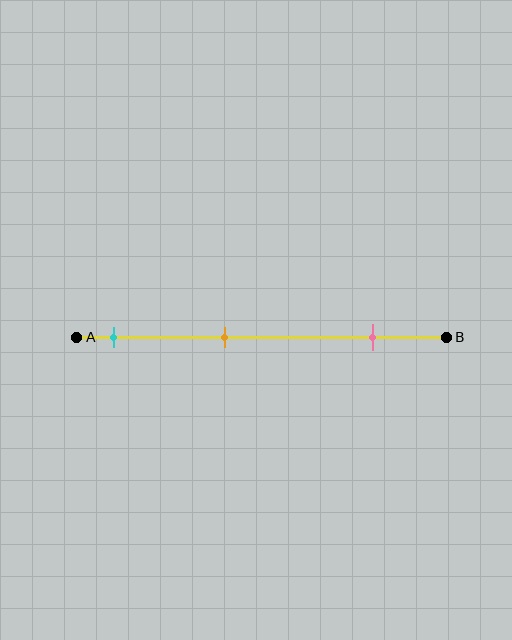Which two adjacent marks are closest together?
The cyan and orange marks are the closest adjacent pair.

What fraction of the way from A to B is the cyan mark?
The cyan mark is approximately 10% (0.1) of the way from A to B.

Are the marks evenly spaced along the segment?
Yes, the marks are approximately evenly spaced.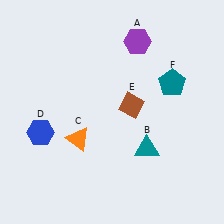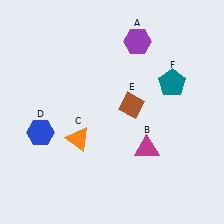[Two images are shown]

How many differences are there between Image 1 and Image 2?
There is 1 difference between the two images.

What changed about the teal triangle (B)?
In Image 1, B is teal. In Image 2, it changed to magenta.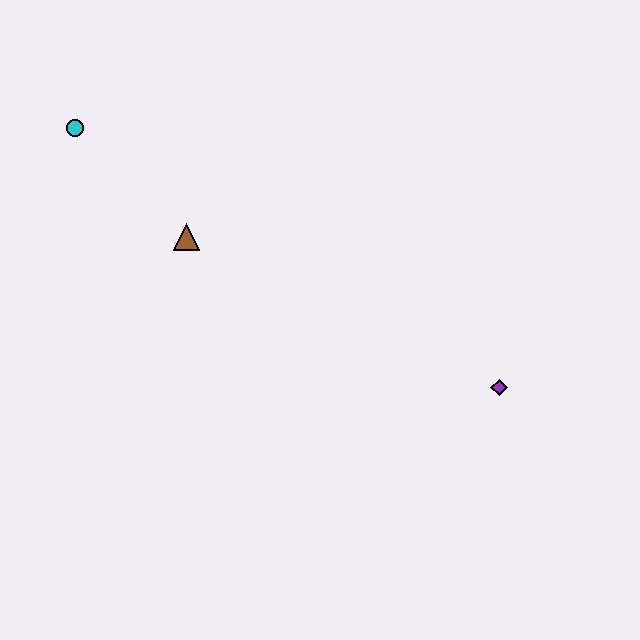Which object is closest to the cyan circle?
The brown triangle is closest to the cyan circle.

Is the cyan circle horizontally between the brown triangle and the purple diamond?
No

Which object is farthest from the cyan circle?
The purple diamond is farthest from the cyan circle.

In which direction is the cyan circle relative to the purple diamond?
The cyan circle is to the left of the purple diamond.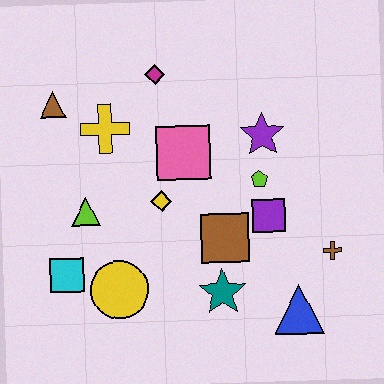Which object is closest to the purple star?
The lime pentagon is closest to the purple star.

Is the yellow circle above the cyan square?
No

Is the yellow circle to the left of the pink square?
Yes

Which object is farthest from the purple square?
The brown triangle is farthest from the purple square.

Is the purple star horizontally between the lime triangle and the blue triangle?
Yes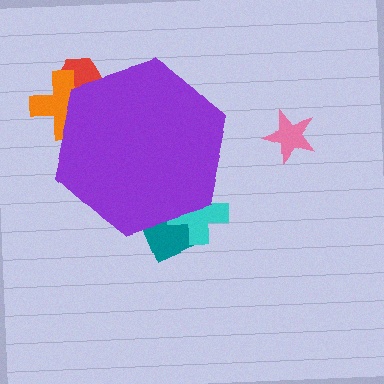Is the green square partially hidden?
Yes, the green square is partially hidden behind the purple hexagon.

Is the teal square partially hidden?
Yes, the teal square is partially hidden behind the purple hexagon.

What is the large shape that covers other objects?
A purple hexagon.